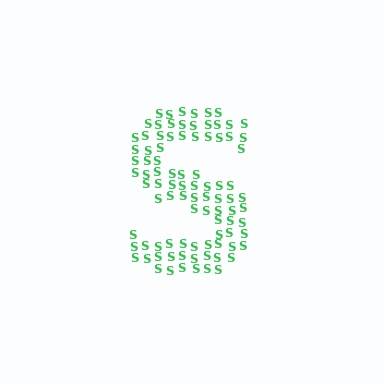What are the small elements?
The small elements are letter S's.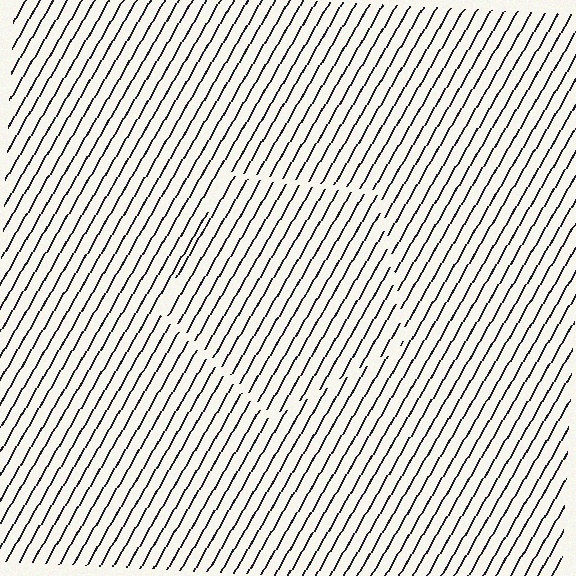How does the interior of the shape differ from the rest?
The interior of the shape contains the same grating, shifted by half a period — the contour is defined by the phase discontinuity where line-ends from the inner and outer gratings abut.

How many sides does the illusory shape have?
5 sides — the line-ends trace a pentagon.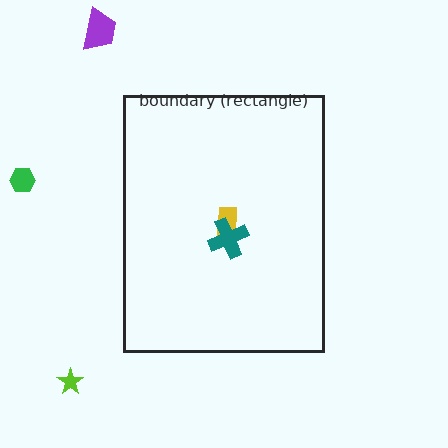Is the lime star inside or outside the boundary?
Outside.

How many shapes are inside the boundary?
2 inside, 3 outside.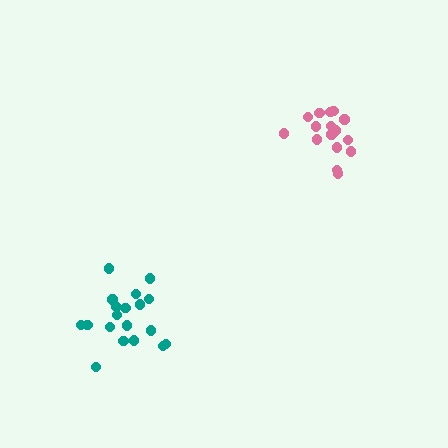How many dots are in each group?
Group 1: 16 dots, Group 2: 19 dots (35 total).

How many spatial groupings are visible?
There are 2 spatial groupings.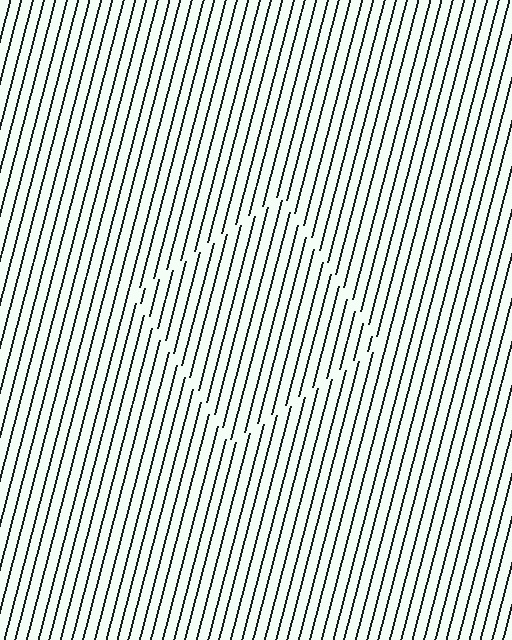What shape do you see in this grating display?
An illusory square. The interior of the shape contains the same grating, shifted by half a period — the contour is defined by the phase discontinuity where line-ends from the inner and outer gratings abut.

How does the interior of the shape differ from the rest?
The interior of the shape contains the same grating, shifted by half a period — the contour is defined by the phase discontinuity where line-ends from the inner and outer gratings abut.